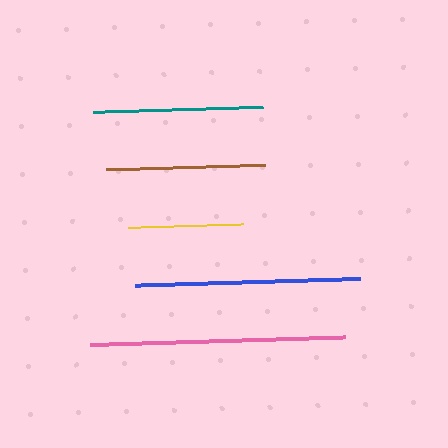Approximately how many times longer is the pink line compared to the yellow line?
The pink line is approximately 2.2 times the length of the yellow line.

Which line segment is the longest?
The pink line is the longest at approximately 256 pixels.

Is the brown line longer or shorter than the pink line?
The pink line is longer than the brown line.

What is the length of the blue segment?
The blue segment is approximately 224 pixels long.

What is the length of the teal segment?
The teal segment is approximately 170 pixels long.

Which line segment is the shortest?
The yellow line is the shortest at approximately 115 pixels.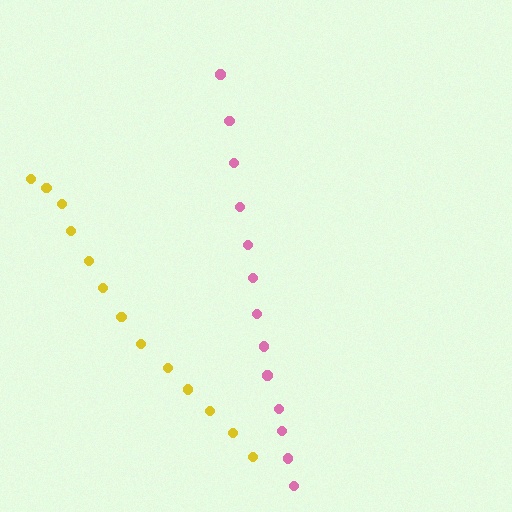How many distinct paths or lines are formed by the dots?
There are 2 distinct paths.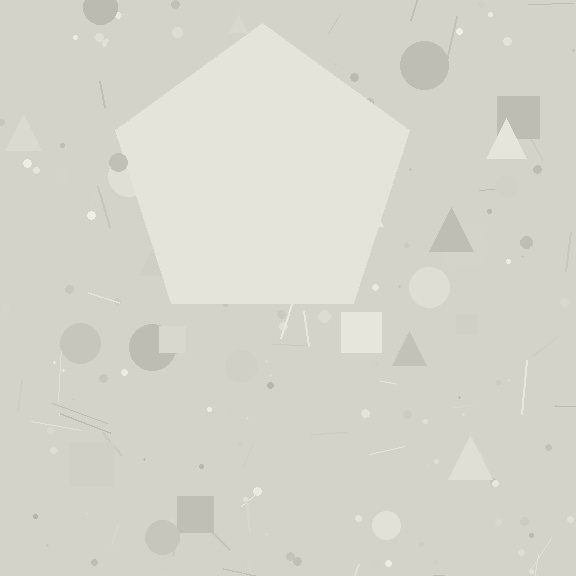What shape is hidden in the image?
A pentagon is hidden in the image.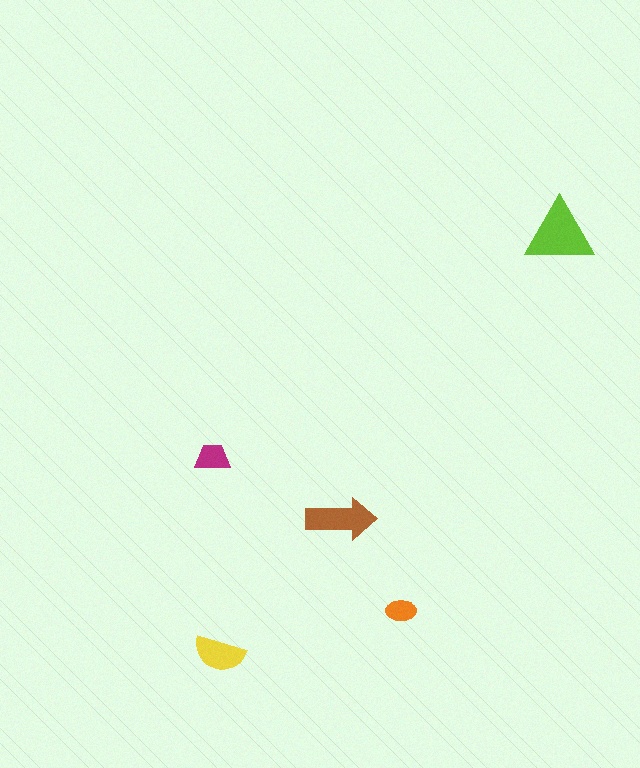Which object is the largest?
The lime triangle.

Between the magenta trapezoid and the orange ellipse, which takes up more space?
The magenta trapezoid.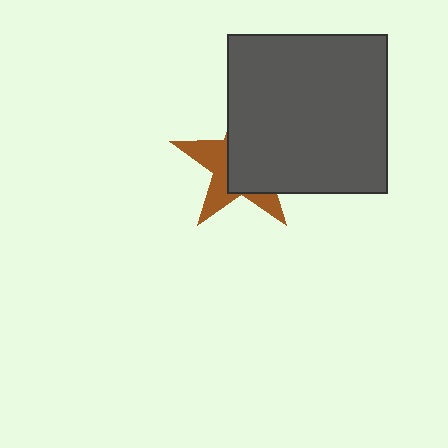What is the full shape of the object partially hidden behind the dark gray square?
The partially hidden object is a brown star.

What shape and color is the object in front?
The object in front is a dark gray square.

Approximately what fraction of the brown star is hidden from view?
Roughly 59% of the brown star is hidden behind the dark gray square.